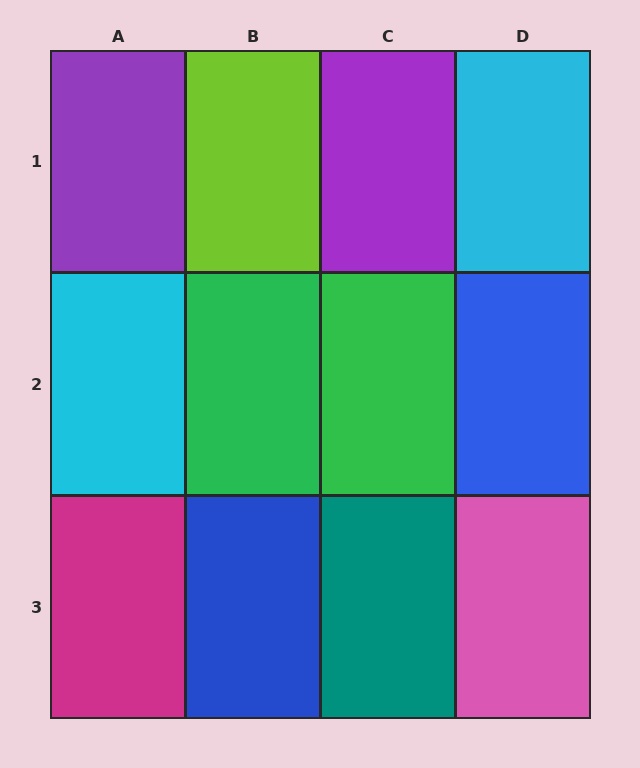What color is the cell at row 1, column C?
Purple.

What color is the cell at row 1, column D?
Cyan.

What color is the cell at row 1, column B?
Lime.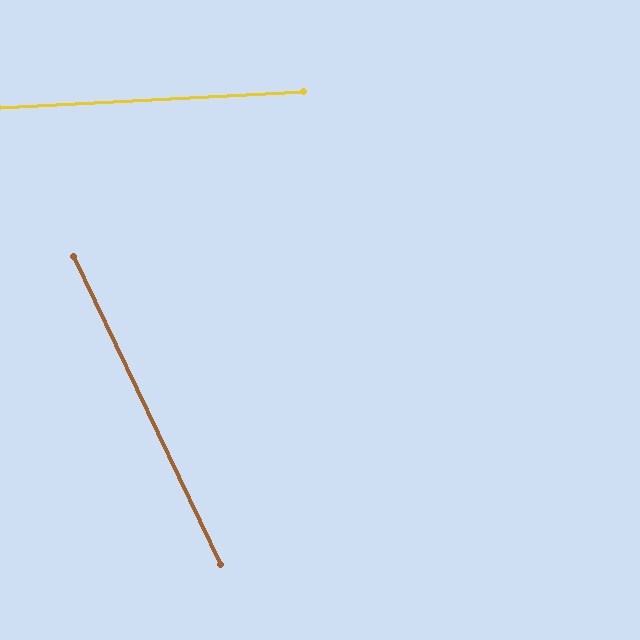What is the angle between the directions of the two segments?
Approximately 68 degrees.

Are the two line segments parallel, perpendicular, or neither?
Neither parallel nor perpendicular — they differ by about 68°.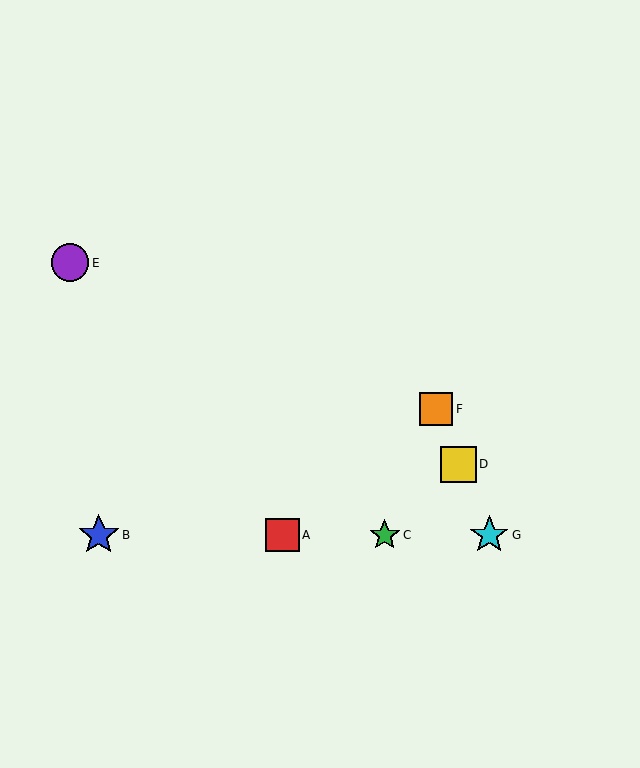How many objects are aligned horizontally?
4 objects (A, B, C, G) are aligned horizontally.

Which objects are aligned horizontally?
Objects A, B, C, G are aligned horizontally.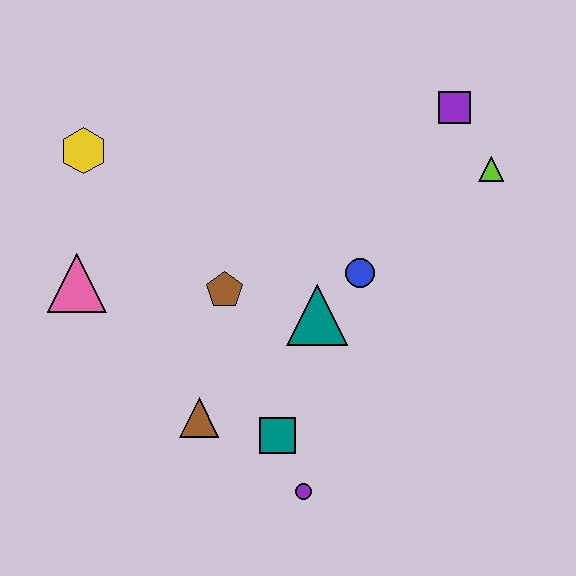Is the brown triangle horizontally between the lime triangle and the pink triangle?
Yes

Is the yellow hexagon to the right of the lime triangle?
No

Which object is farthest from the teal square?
The purple square is farthest from the teal square.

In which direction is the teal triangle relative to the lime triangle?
The teal triangle is to the left of the lime triangle.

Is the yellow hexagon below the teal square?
No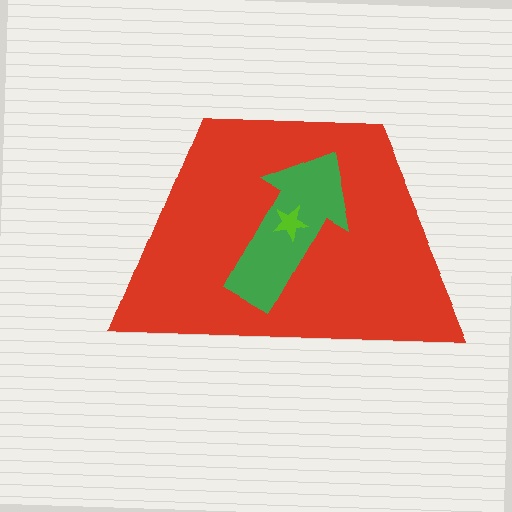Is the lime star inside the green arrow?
Yes.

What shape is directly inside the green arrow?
The lime star.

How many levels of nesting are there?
3.